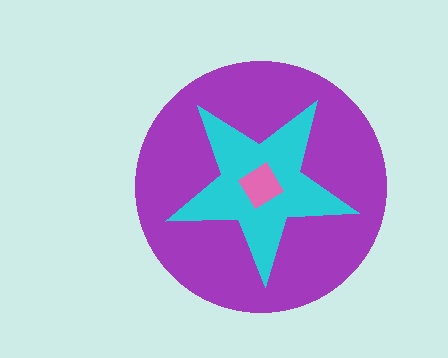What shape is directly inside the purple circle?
The cyan star.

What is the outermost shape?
The purple circle.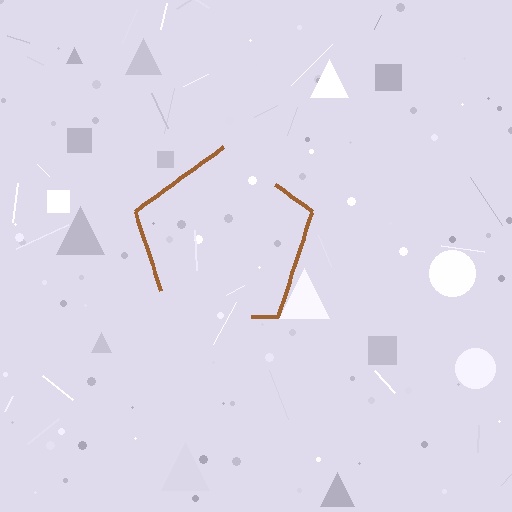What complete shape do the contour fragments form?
The contour fragments form a pentagon.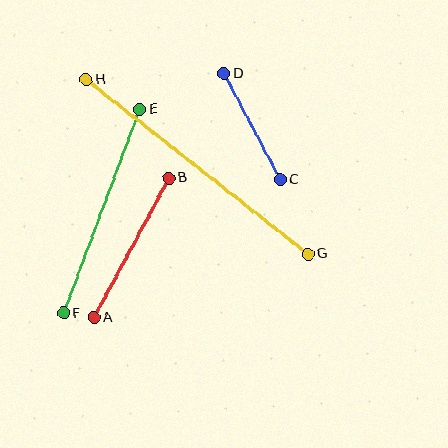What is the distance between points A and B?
The distance is approximately 158 pixels.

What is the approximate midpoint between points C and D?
The midpoint is at approximately (252, 127) pixels.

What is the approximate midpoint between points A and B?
The midpoint is at approximately (131, 248) pixels.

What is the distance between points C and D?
The distance is approximately 120 pixels.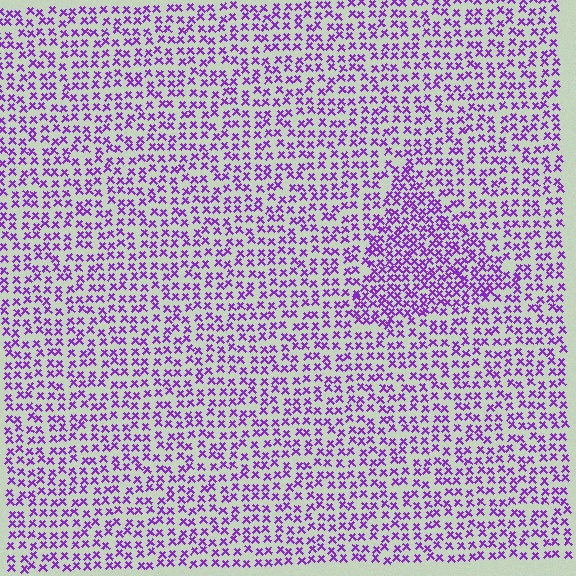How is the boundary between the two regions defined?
The boundary is defined by a change in element density (approximately 1.6x ratio). All elements are the same color, size, and shape.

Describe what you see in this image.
The image contains small purple elements arranged at two different densities. A triangle-shaped region is visible where the elements are more densely packed than the surrounding area.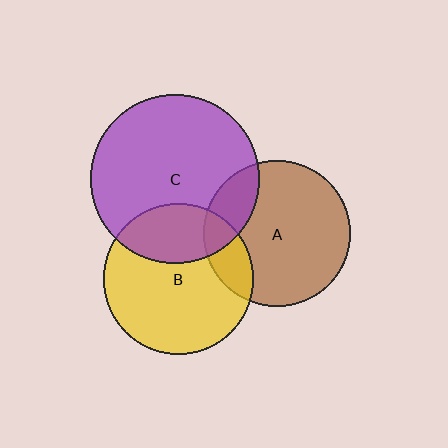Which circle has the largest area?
Circle C (purple).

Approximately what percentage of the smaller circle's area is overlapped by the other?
Approximately 30%.